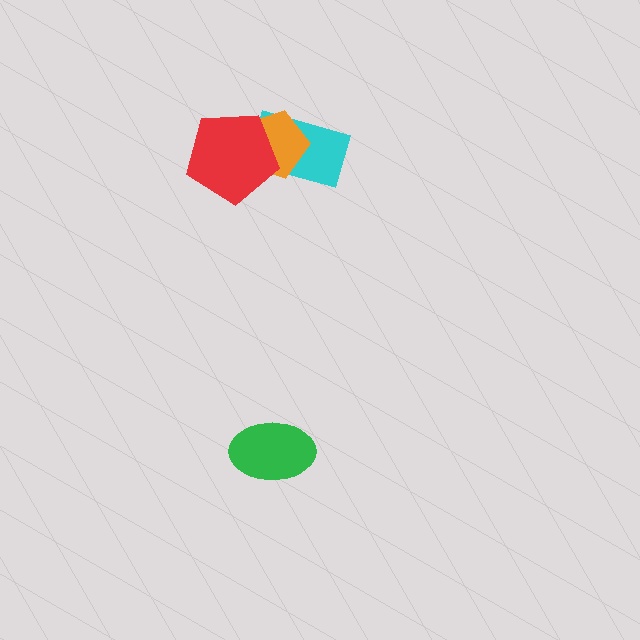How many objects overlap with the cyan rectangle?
2 objects overlap with the cyan rectangle.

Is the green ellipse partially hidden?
No, no other shape covers it.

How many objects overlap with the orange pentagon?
2 objects overlap with the orange pentagon.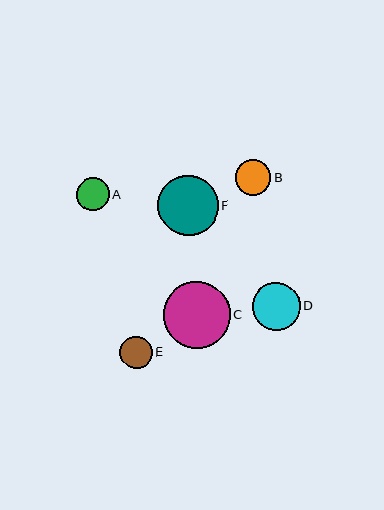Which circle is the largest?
Circle C is the largest with a size of approximately 67 pixels.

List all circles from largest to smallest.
From largest to smallest: C, F, D, B, A, E.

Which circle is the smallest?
Circle E is the smallest with a size of approximately 32 pixels.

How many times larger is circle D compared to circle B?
Circle D is approximately 1.4 times the size of circle B.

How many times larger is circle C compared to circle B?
Circle C is approximately 1.9 times the size of circle B.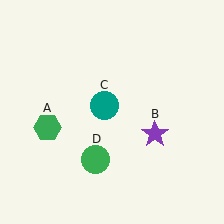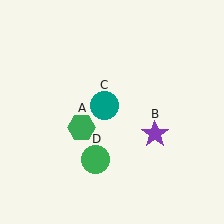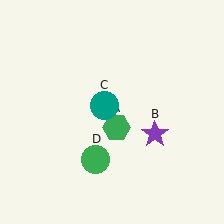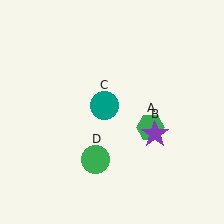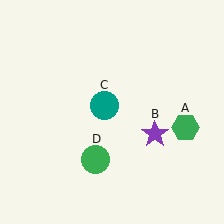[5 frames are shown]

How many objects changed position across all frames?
1 object changed position: green hexagon (object A).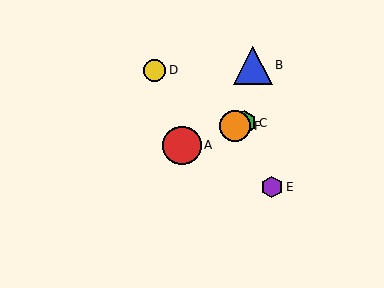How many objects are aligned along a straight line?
3 objects (A, C, F) are aligned along a straight line.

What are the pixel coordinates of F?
Object F is at (235, 126).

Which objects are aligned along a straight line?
Objects A, C, F are aligned along a straight line.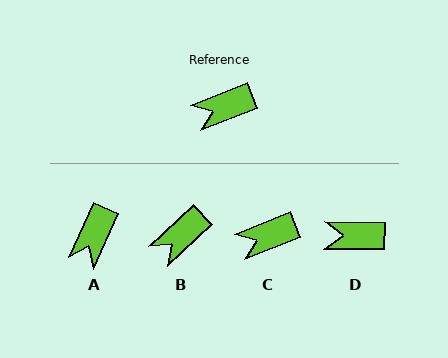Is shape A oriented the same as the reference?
No, it is off by about 44 degrees.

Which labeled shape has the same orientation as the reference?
C.